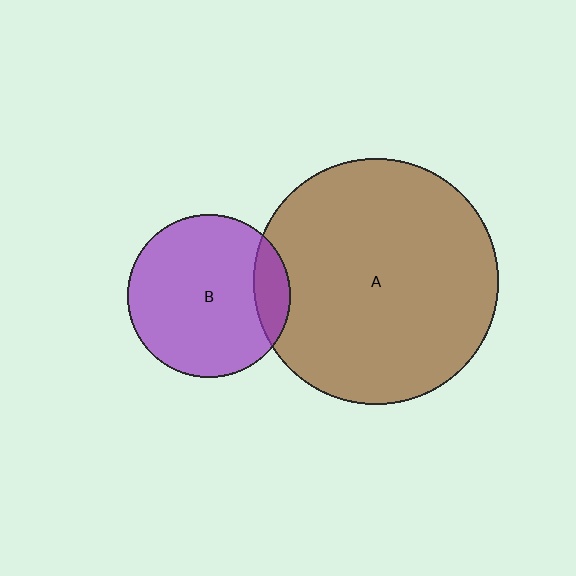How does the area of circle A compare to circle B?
Approximately 2.3 times.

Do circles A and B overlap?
Yes.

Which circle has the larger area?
Circle A (brown).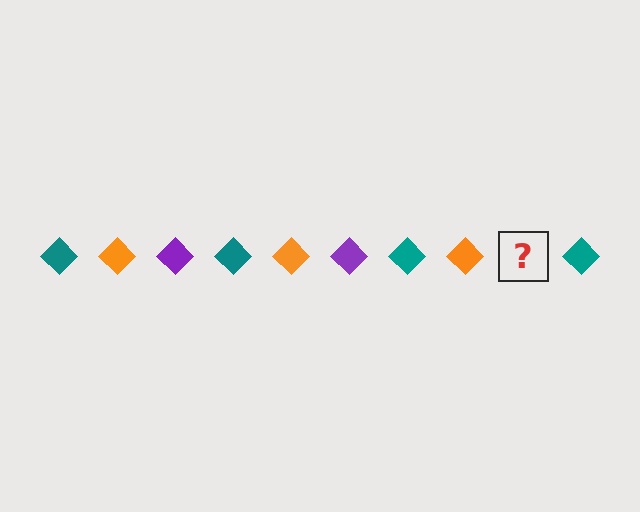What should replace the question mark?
The question mark should be replaced with a purple diamond.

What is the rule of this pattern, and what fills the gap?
The rule is that the pattern cycles through teal, orange, purple diamonds. The gap should be filled with a purple diamond.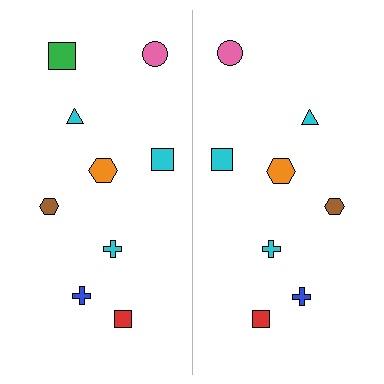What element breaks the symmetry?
A green square is missing from the right side.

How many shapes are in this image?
There are 17 shapes in this image.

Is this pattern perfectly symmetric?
No, the pattern is not perfectly symmetric. A green square is missing from the right side.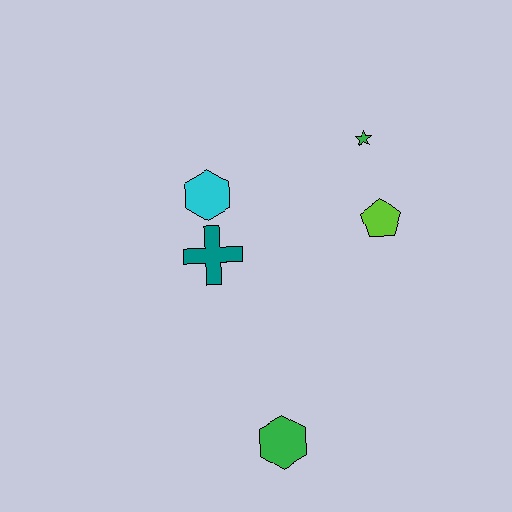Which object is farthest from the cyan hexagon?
The green hexagon is farthest from the cyan hexagon.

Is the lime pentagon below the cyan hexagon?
Yes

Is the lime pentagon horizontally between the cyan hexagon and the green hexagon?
No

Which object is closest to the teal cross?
The cyan hexagon is closest to the teal cross.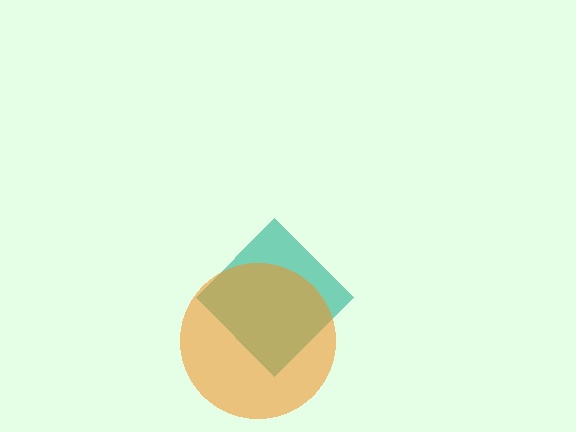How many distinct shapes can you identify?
There are 2 distinct shapes: a teal diamond, an orange circle.